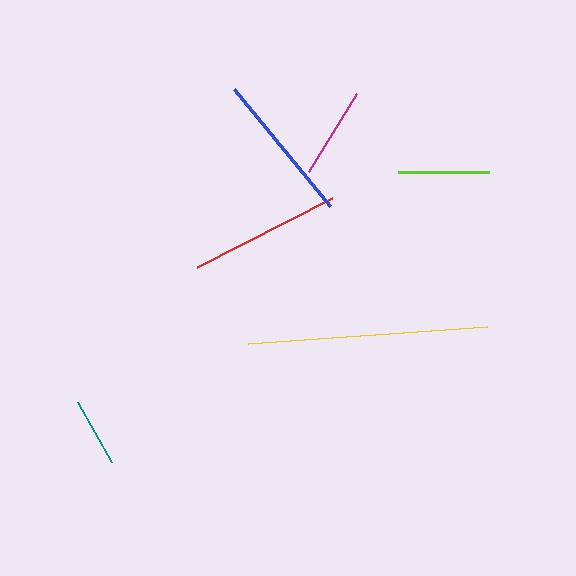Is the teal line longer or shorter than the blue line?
The blue line is longer than the teal line.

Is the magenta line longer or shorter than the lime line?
The magenta line is longer than the lime line.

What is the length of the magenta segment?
The magenta segment is approximately 91 pixels long.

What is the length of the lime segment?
The lime segment is approximately 91 pixels long.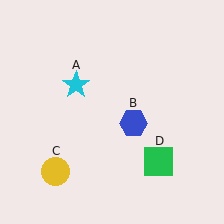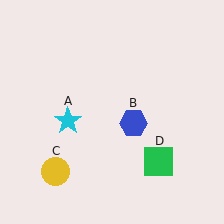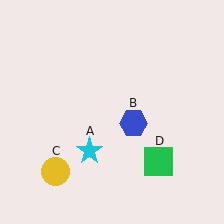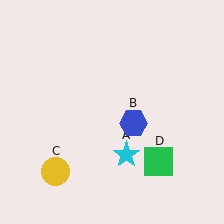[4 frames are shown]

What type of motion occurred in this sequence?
The cyan star (object A) rotated counterclockwise around the center of the scene.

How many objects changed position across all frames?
1 object changed position: cyan star (object A).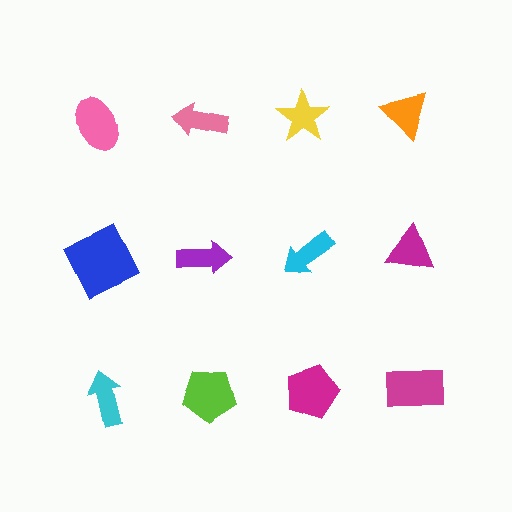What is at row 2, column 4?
A magenta triangle.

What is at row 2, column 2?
A purple arrow.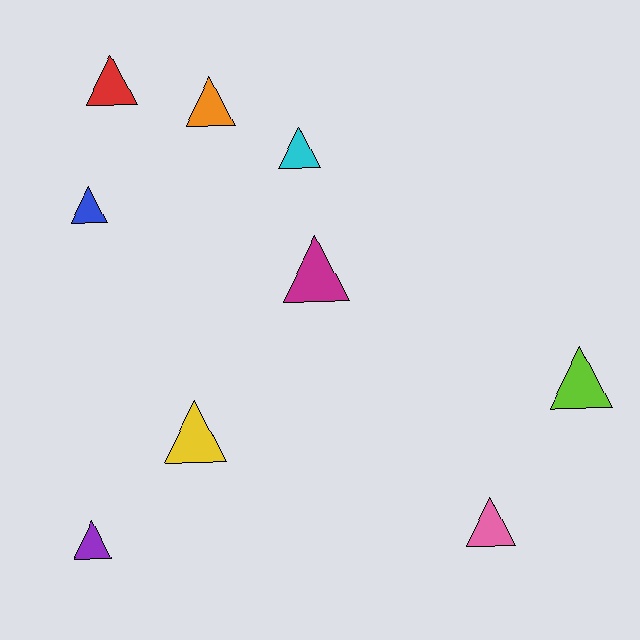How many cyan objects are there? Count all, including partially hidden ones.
There is 1 cyan object.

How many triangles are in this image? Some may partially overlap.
There are 9 triangles.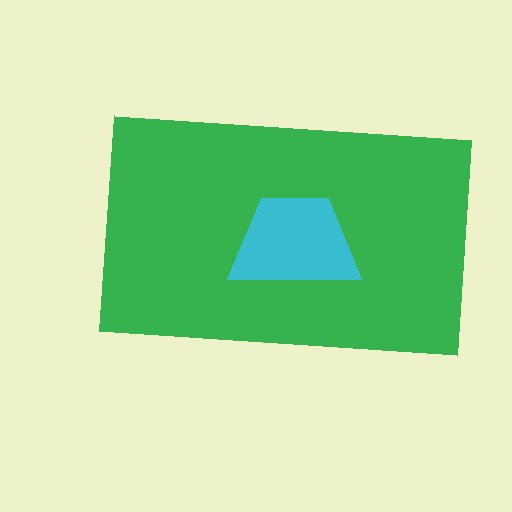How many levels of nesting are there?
2.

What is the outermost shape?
The green rectangle.